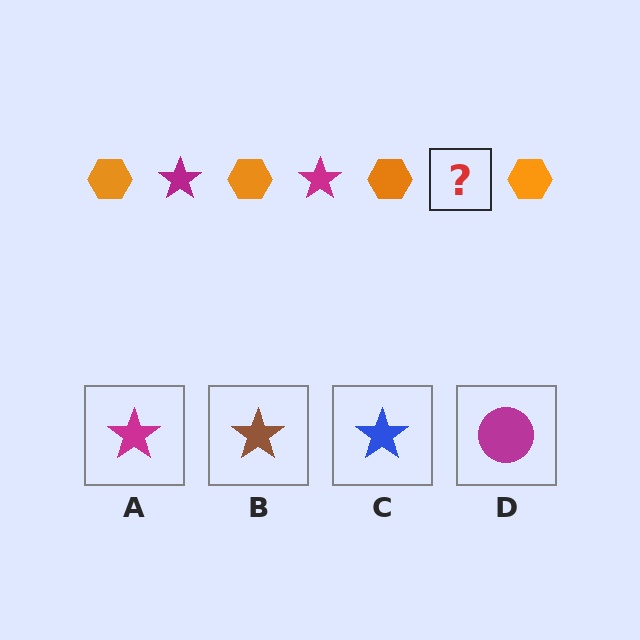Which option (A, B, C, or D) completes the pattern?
A.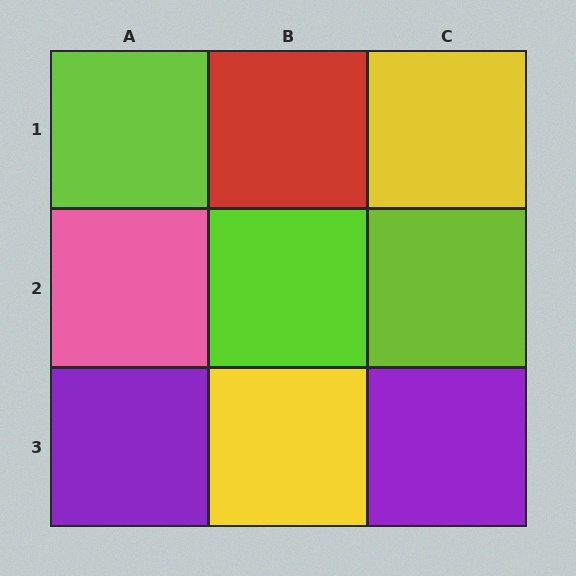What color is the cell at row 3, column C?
Purple.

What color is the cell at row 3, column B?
Yellow.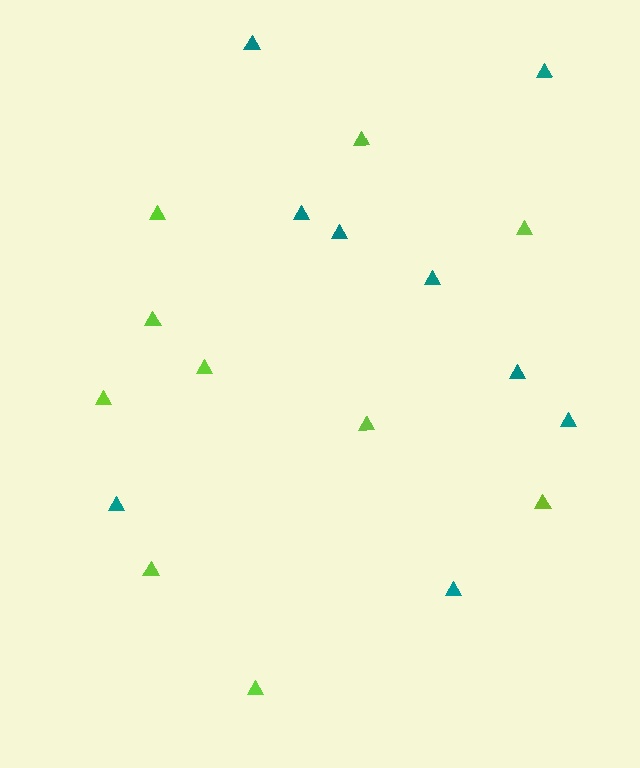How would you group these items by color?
There are 2 groups: one group of teal triangles (9) and one group of lime triangles (10).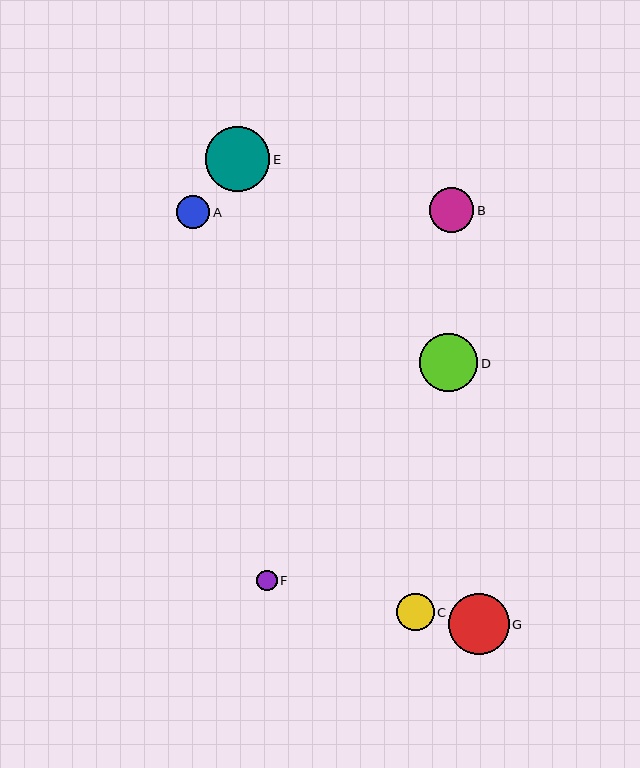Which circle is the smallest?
Circle F is the smallest with a size of approximately 20 pixels.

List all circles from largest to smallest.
From largest to smallest: E, G, D, B, C, A, F.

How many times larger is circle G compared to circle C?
Circle G is approximately 1.6 times the size of circle C.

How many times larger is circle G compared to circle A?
Circle G is approximately 1.8 times the size of circle A.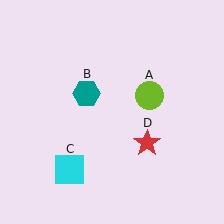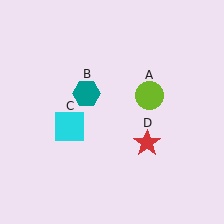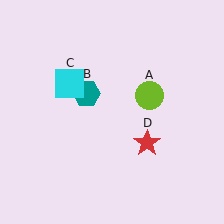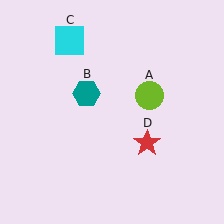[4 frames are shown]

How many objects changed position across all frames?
1 object changed position: cyan square (object C).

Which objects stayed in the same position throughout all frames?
Lime circle (object A) and teal hexagon (object B) and red star (object D) remained stationary.